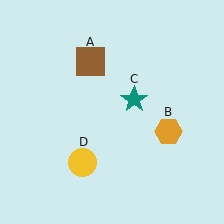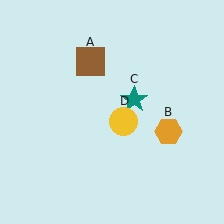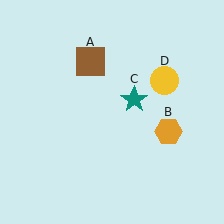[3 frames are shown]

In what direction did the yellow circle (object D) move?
The yellow circle (object D) moved up and to the right.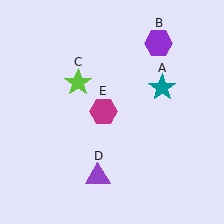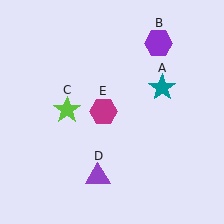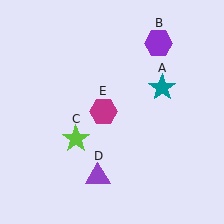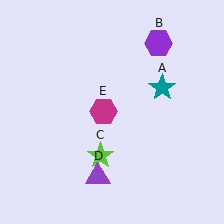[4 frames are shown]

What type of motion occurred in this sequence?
The lime star (object C) rotated counterclockwise around the center of the scene.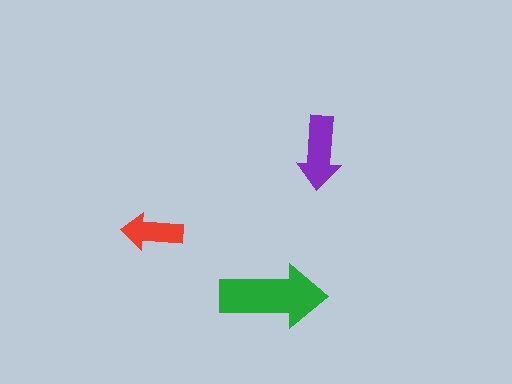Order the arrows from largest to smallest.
the green one, the purple one, the red one.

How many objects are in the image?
There are 3 objects in the image.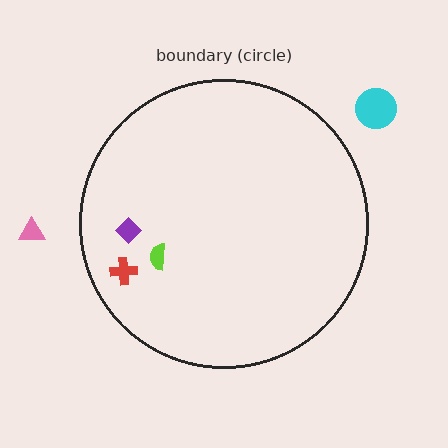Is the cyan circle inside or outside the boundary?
Outside.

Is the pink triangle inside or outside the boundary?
Outside.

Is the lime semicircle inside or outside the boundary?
Inside.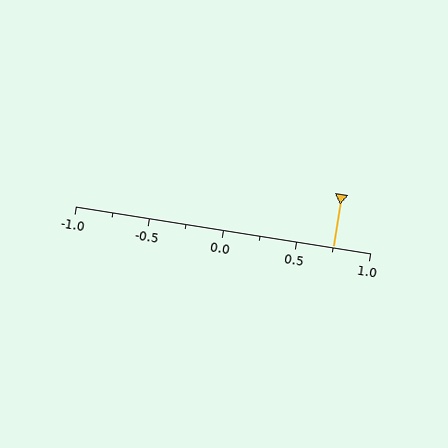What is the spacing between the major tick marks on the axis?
The major ticks are spaced 0.5 apart.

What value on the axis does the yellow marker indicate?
The marker indicates approximately 0.75.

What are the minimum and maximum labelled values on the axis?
The axis runs from -1.0 to 1.0.